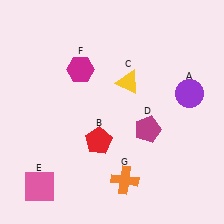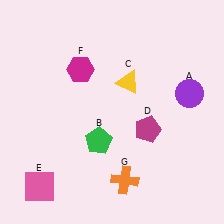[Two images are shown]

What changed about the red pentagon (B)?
In Image 1, B is red. In Image 2, it changed to green.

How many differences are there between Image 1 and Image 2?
There is 1 difference between the two images.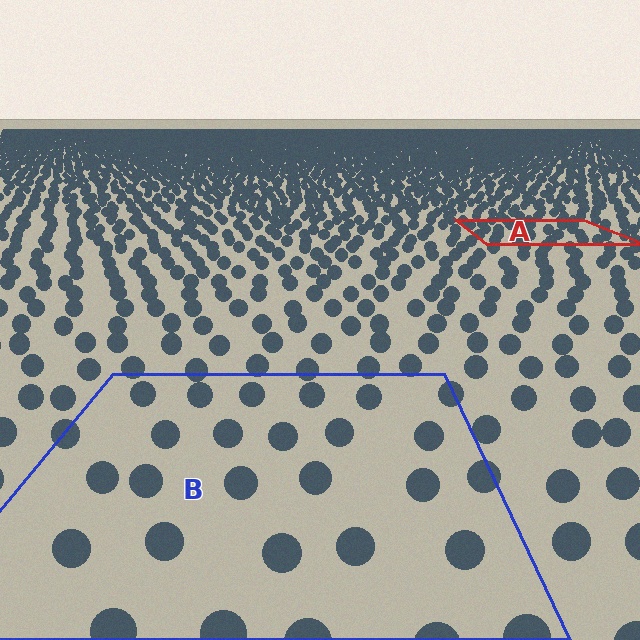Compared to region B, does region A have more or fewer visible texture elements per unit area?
Region A has more texture elements per unit area — they are packed more densely because it is farther away.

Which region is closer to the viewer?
Region B is closer. The texture elements there are larger and more spread out.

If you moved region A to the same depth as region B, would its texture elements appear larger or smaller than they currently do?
They would appear larger. At a closer depth, the same texture elements are projected at a bigger on-screen size.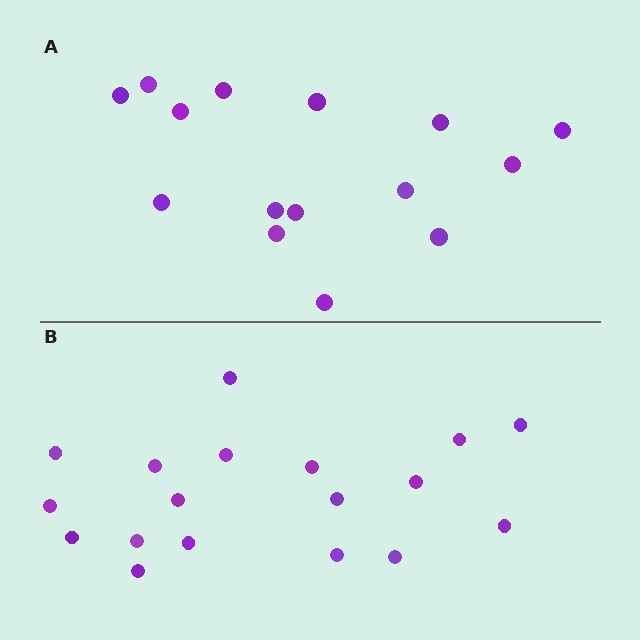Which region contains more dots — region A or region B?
Region B (the bottom region) has more dots.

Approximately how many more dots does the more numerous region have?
Region B has just a few more — roughly 2 or 3 more dots than region A.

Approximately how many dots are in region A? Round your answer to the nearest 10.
About 20 dots. (The exact count is 15, which rounds to 20.)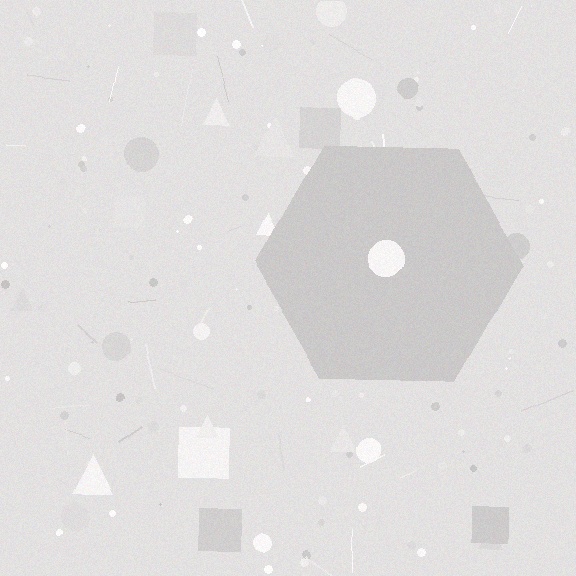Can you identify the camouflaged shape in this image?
The camouflaged shape is a hexagon.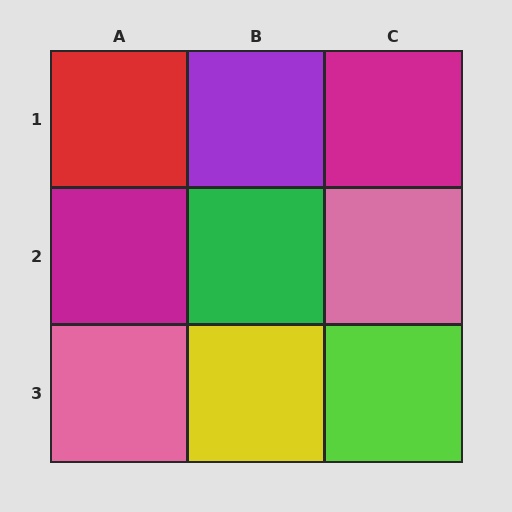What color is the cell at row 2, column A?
Magenta.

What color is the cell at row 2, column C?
Pink.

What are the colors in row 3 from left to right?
Pink, yellow, lime.